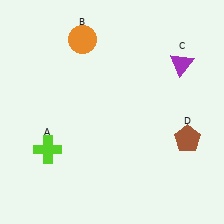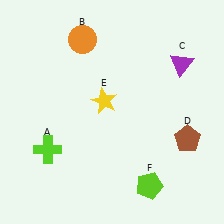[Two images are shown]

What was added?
A yellow star (E), a lime pentagon (F) were added in Image 2.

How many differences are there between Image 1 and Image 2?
There are 2 differences between the two images.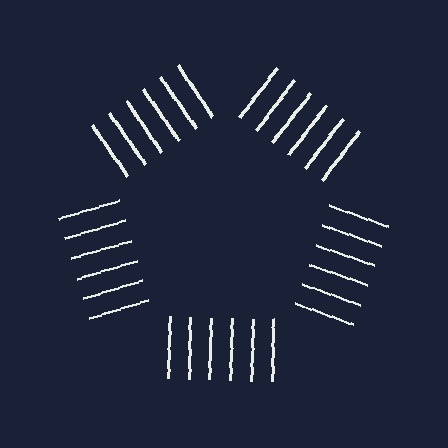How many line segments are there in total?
30 — 6 along each of the 5 edges.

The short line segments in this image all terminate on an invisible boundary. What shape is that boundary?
An illusory pentagon — the line segments terminate on its edges but no continuous stroke is drawn.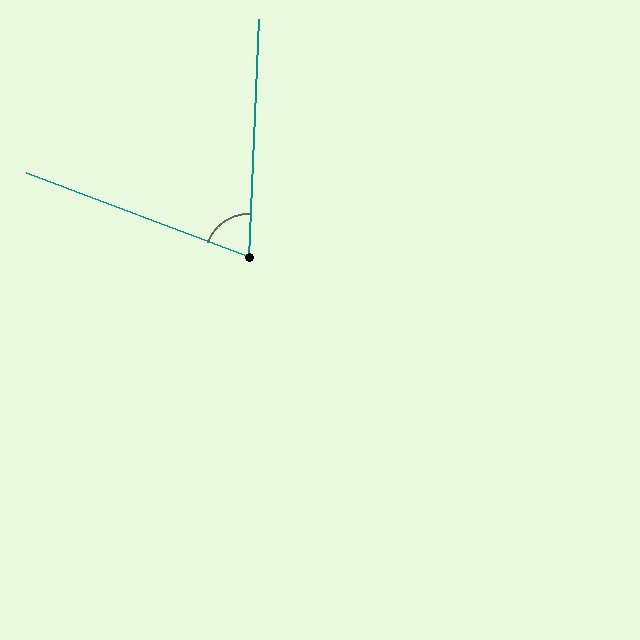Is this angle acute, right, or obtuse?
It is acute.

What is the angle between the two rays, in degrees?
Approximately 72 degrees.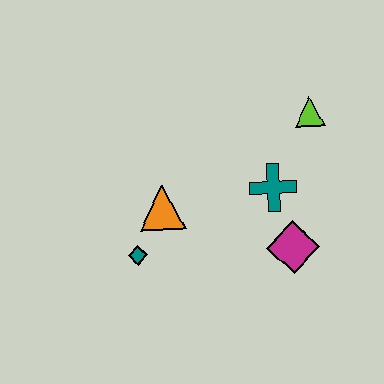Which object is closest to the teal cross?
The magenta diamond is closest to the teal cross.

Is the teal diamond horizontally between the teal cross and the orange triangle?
No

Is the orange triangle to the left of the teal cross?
Yes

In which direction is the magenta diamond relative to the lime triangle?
The magenta diamond is below the lime triangle.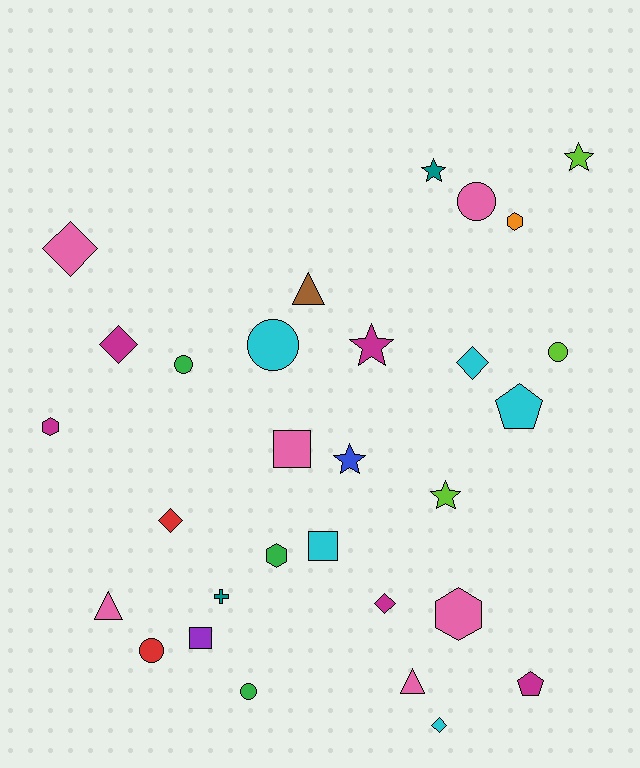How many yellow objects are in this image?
There are no yellow objects.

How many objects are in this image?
There are 30 objects.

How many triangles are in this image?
There are 3 triangles.